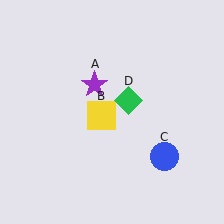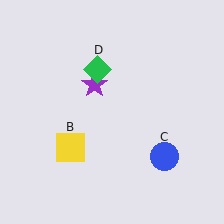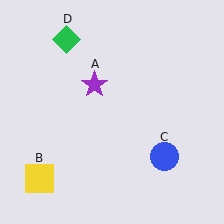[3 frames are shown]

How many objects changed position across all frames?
2 objects changed position: yellow square (object B), green diamond (object D).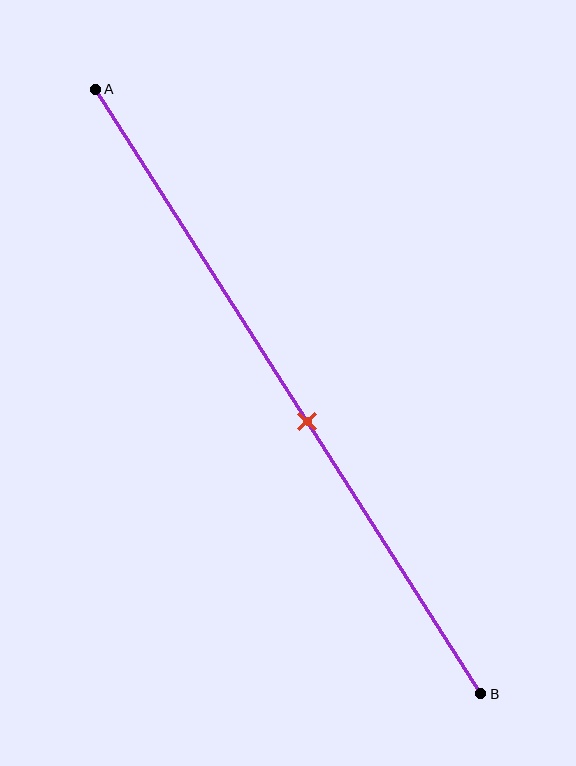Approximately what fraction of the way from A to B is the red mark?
The red mark is approximately 55% of the way from A to B.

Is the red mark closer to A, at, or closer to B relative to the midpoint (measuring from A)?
The red mark is closer to point B than the midpoint of segment AB.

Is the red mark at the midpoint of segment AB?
No, the mark is at about 55% from A, not at the 50% midpoint.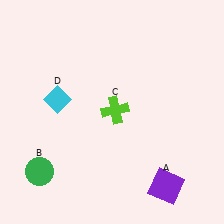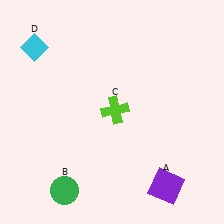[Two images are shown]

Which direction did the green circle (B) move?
The green circle (B) moved right.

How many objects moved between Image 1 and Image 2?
2 objects moved between the two images.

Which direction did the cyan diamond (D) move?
The cyan diamond (D) moved up.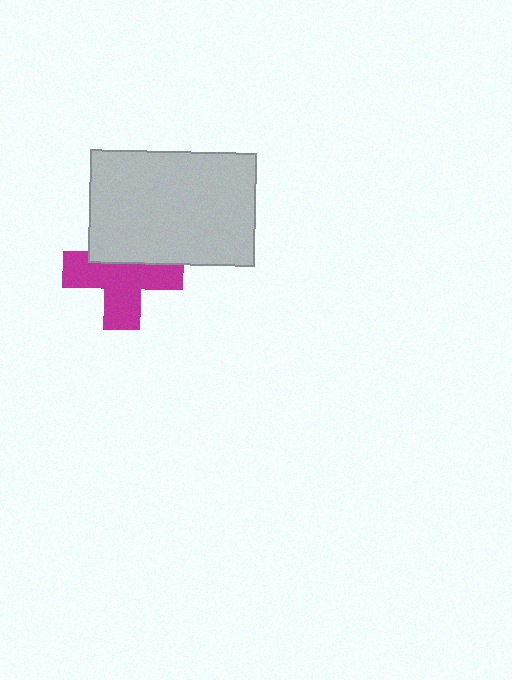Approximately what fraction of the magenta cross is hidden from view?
Roughly 36% of the magenta cross is hidden behind the light gray rectangle.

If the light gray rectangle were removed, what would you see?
You would see the complete magenta cross.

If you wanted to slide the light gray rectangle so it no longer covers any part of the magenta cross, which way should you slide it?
Slide it up — that is the most direct way to separate the two shapes.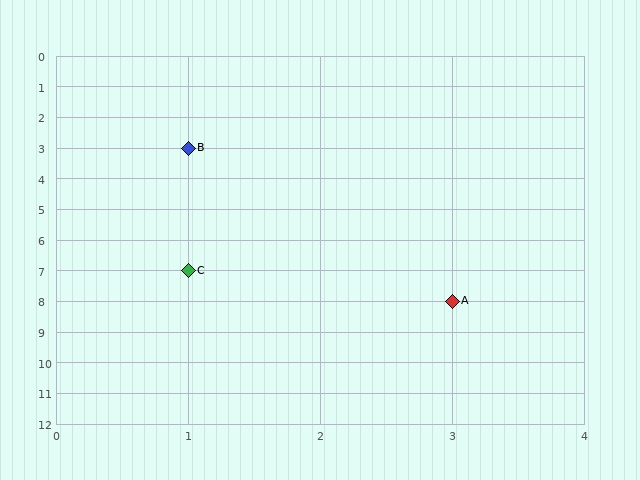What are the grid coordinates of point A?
Point A is at grid coordinates (3, 8).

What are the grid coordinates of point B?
Point B is at grid coordinates (1, 3).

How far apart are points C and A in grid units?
Points C and A are 2 columns and 1 row apart (about 2.2 grid units diagonally).